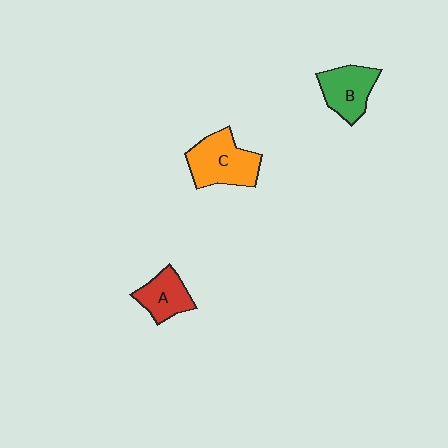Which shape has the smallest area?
Shape A (red).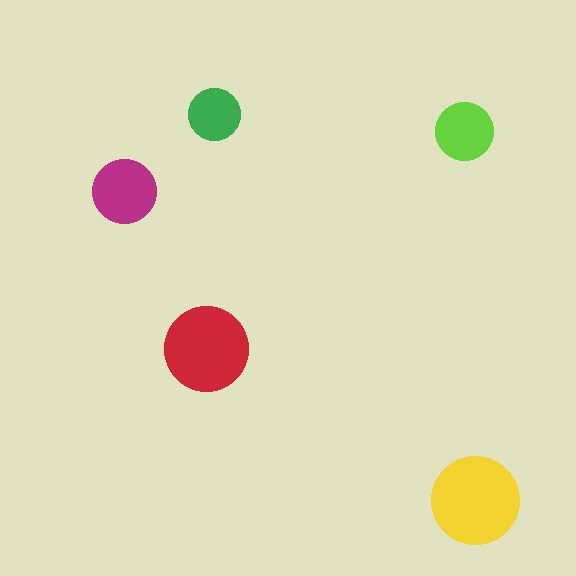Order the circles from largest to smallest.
the yellow one, the red one, the magenta one, the lime one, the green one.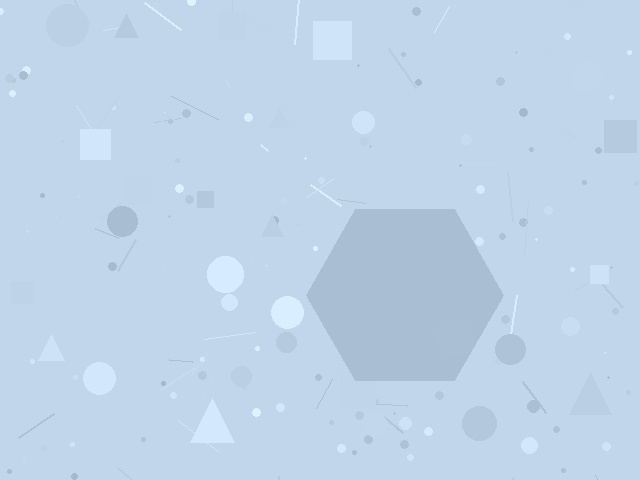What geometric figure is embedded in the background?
A hexagon is embedded in the background.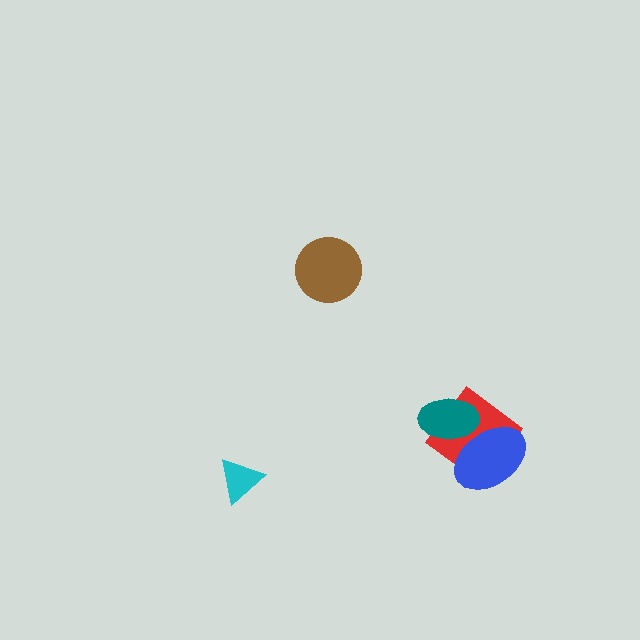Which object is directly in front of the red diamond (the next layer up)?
The teal ellipse is directly in front of the red diamond.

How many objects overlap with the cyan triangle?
0 objects overlap with the cyan triangle.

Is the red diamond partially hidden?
Yes, it is partially covered by another shape.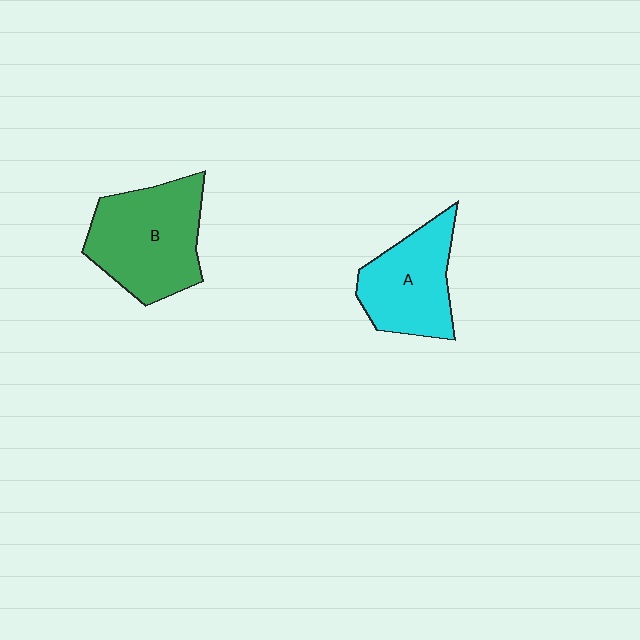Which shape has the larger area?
Shape B (green).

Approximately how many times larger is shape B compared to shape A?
Approximately 1.3 times.